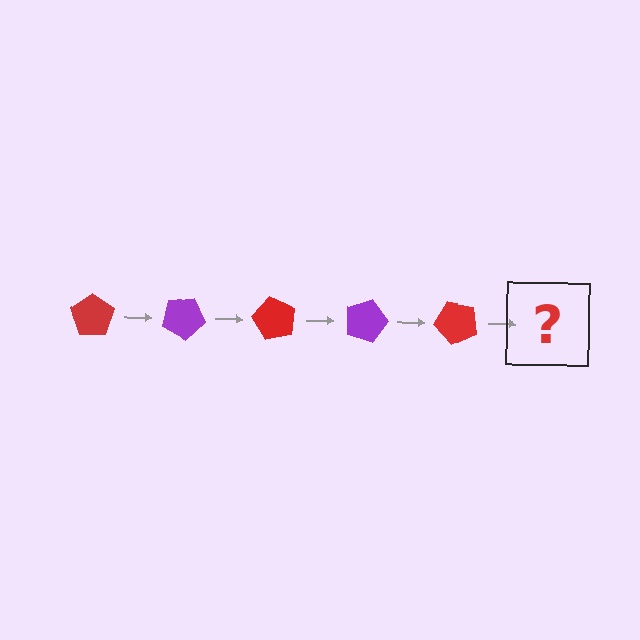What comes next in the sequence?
The next element should be a purple pentagon, rotated 150 degrees from the start.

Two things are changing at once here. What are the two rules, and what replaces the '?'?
The two rules are that it rotates 30 degrees each step and the color cycles through red and purple. The '?' should be a purple pentagon, rotated 150 degrees from the start.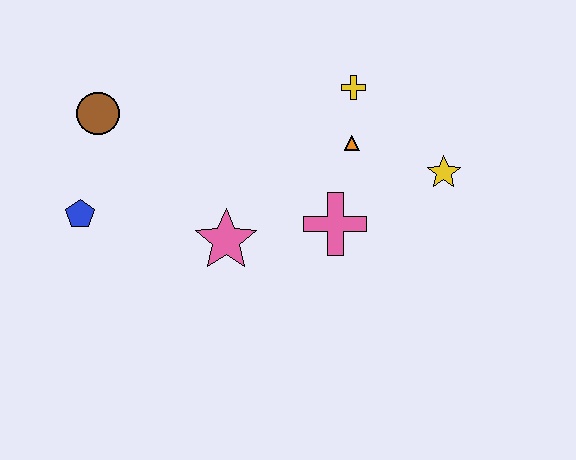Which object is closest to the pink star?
The pink cross is closest to the pink star.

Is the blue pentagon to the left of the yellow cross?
Yes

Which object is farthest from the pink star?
The yellow star is farthest from the pink star.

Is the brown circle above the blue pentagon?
Yes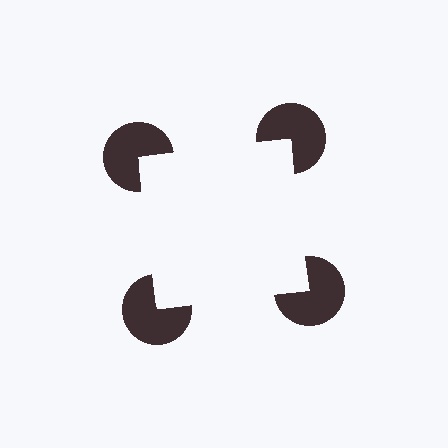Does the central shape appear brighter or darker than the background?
It typically appears slightly brighter than the background, even though no actual brightness change is drawn.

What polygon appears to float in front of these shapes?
An illusory square — its edges are inferred from the aligned wedge cuts in the pac-man discs, not physically drawn.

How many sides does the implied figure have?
4 sides.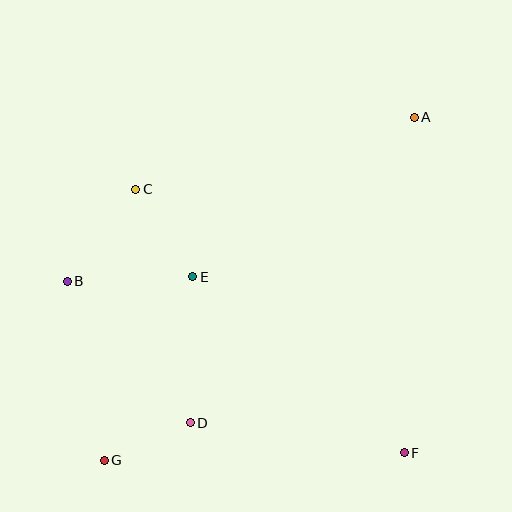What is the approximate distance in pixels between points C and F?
The distance between C and F is approximately 376 pixels.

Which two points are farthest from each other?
Points A and G are farthest from each other.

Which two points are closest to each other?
Points D and G are closest to each other.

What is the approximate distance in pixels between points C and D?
The distance between C and D is approximately 240 pixels.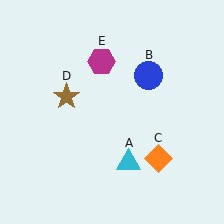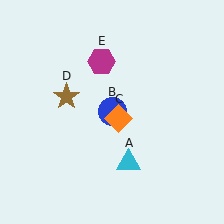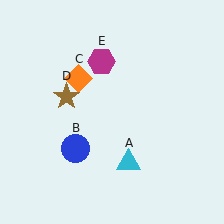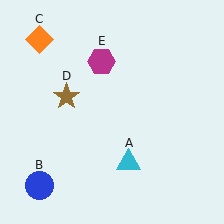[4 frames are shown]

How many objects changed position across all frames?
2 objects changed position: blue circle (object B), orange diamond (object C).